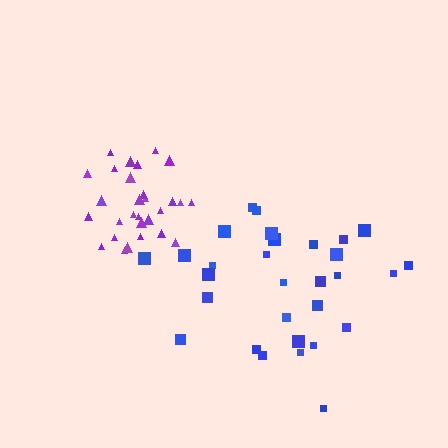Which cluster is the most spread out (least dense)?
Blue.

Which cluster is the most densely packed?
Purple.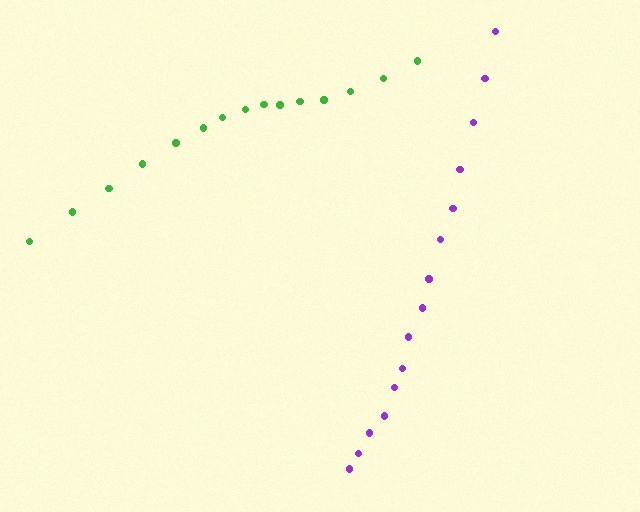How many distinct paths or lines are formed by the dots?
There are 2 distinct paths.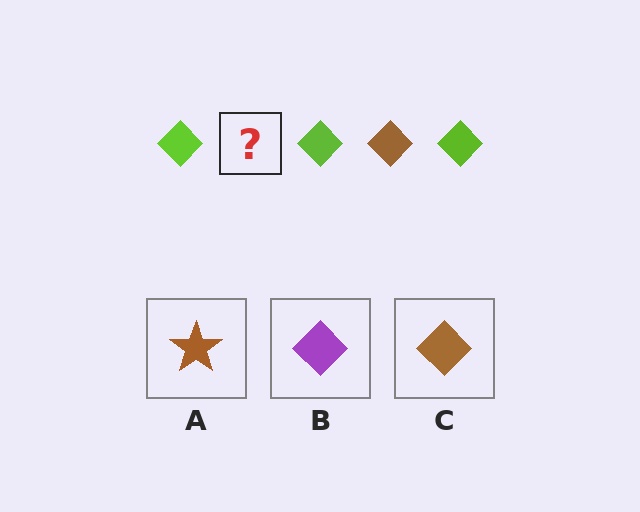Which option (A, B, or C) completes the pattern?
C.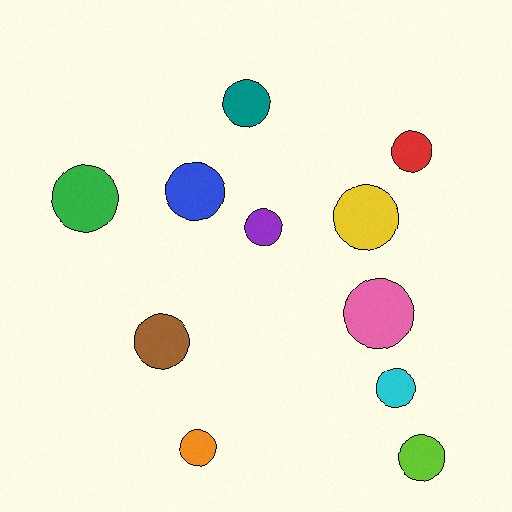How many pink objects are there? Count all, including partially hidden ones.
There is 1 pink object.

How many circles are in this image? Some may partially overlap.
There are 11 circles.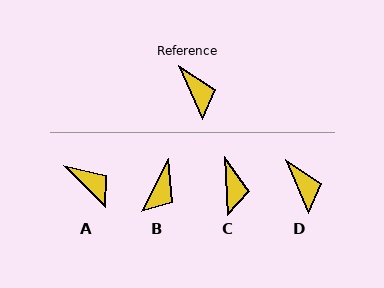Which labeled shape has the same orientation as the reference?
D.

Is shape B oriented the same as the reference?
No, it is off by about 50 degrees.